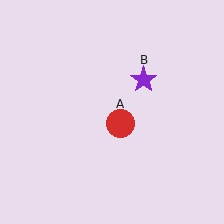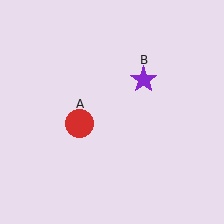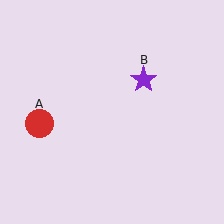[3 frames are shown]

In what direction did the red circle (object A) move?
The red circle (object A) moved left.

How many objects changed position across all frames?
1 object changed position: red circle (object A).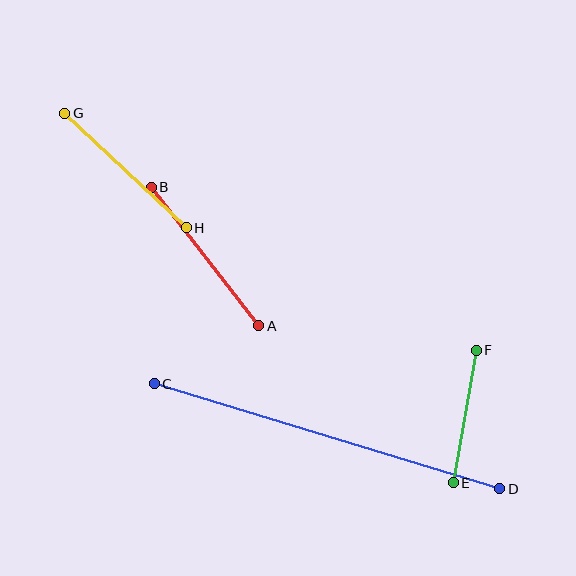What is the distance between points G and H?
The distance is approximately 167 pixels.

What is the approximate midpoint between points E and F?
The midpoint is at approximately (465, 416) pixels.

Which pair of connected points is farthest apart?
Points C and D are farthest apart.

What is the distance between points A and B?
The distance is approximately 175 pixels.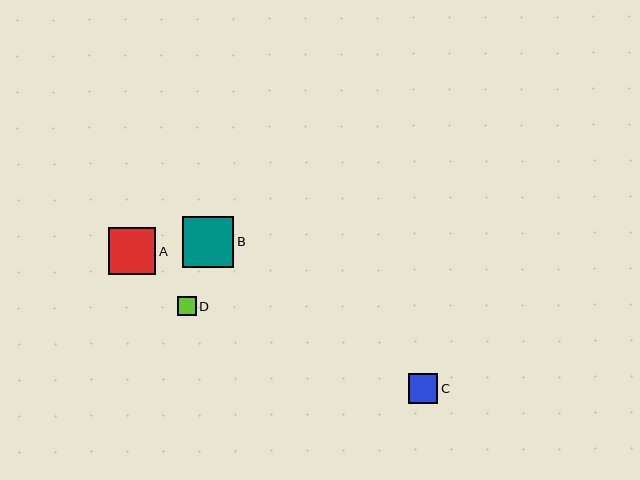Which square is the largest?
Square B is the largest with a size of approximately 51 pixels.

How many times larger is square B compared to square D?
Square B is approximately 2.7 times the size of square D.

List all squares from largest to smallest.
From largest to smallest: B, A, C, D.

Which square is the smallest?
Square D is the smallest with a size of approximately 19 pixels.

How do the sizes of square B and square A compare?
Square B and square A are approximately the same size.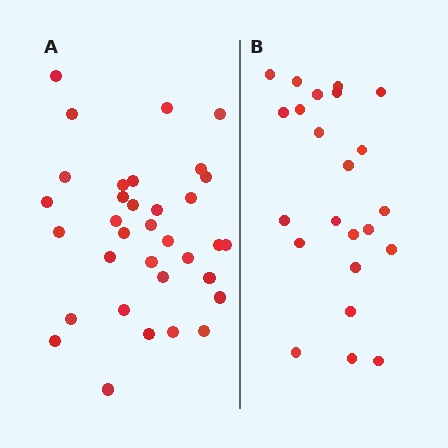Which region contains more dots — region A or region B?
Region A (the left region) has more dots.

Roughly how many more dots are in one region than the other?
Region A has roughly 12 or so more dots than region B.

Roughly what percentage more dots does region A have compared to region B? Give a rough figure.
About 50% more.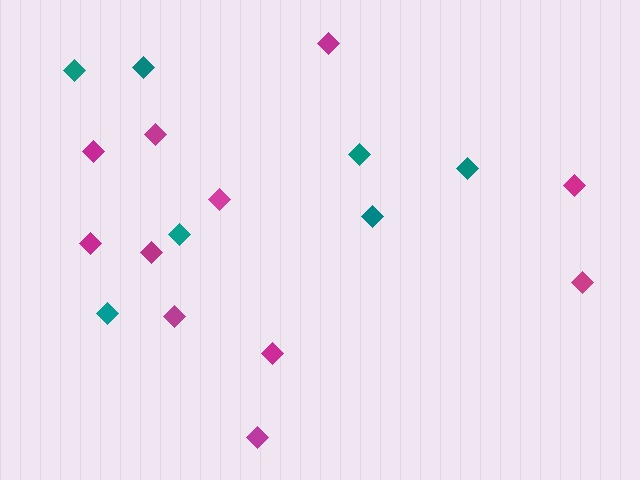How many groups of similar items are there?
There are 2 groups: one group of teal diamonds (7) and one group of magenta diamonds (11).